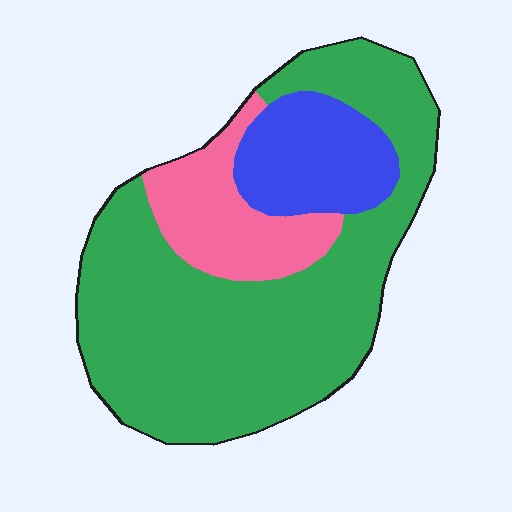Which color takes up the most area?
Green, at roughly 65%.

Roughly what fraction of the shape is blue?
Blue takes up less than a sixth of the shape.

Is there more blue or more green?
Green.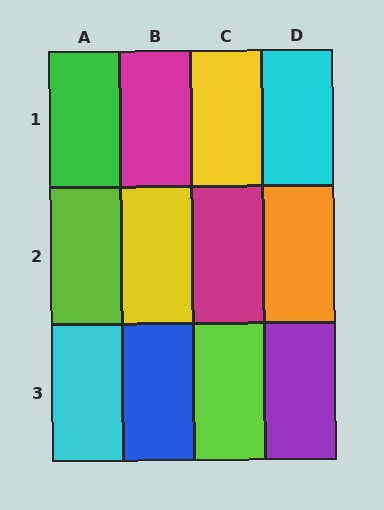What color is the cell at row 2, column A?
Lime.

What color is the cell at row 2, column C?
Magenta.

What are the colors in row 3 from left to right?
Cyan, blue, lime, purple.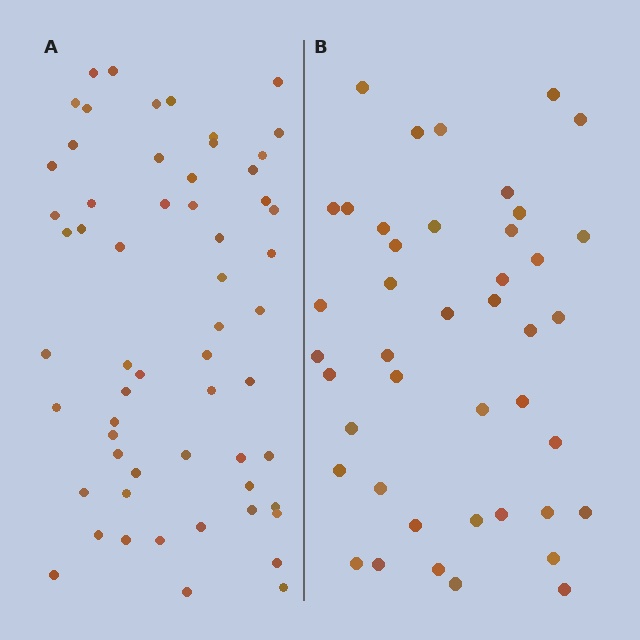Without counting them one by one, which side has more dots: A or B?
Region A (the left region) has more dots.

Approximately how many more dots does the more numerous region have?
Region A has approximately 15 more dots than region B.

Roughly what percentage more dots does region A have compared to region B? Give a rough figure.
About 35% more.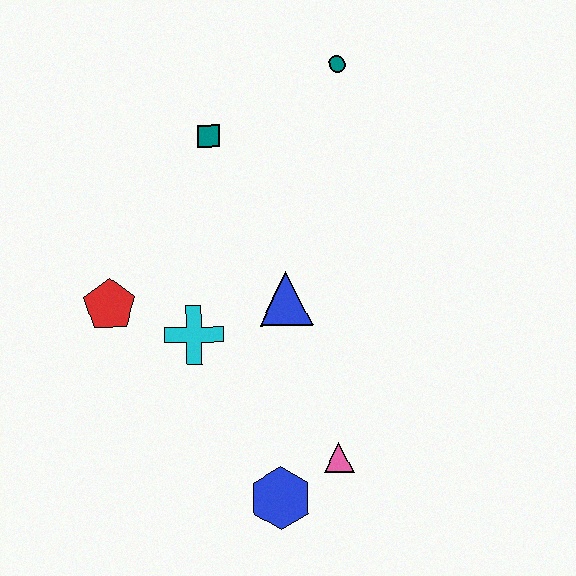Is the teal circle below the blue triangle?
No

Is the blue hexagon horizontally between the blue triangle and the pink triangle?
No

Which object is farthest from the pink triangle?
The teal circle is farthest from the pink triangle.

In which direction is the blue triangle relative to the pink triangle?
The blue triangle is above the pink triangle.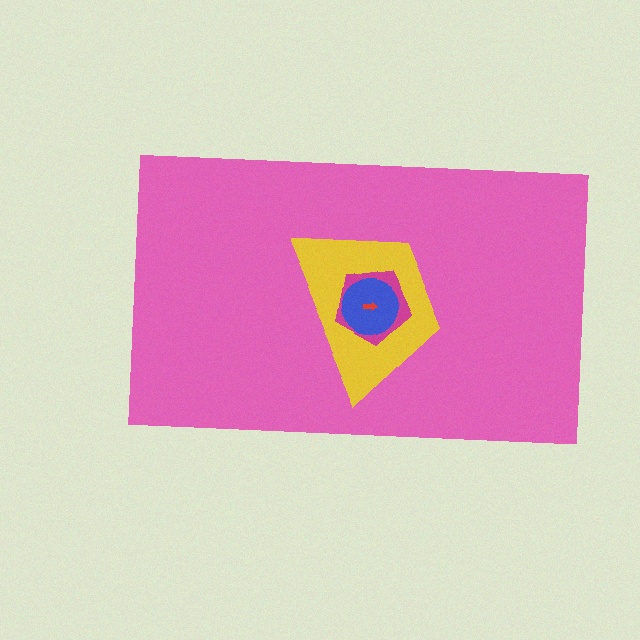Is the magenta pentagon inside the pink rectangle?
Yes.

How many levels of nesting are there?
5.